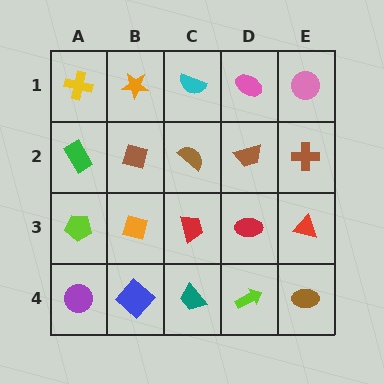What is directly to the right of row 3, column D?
A red triangle.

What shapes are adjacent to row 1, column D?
A brown trapezoid (row 2, column D), a cyan semicircle (row 1, column C), a pink circle (row 1, column E).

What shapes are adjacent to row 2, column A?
A yellow cross (row 1, column A), a lime pentagon (row 3, column A), a brown square (row 2, column B).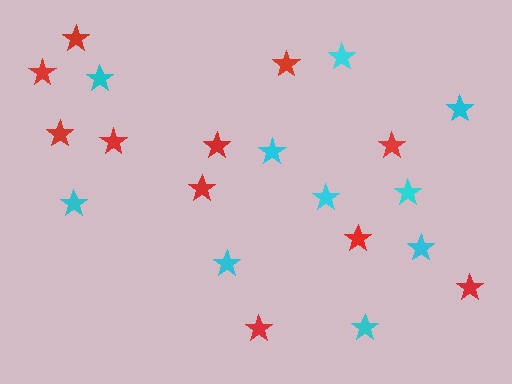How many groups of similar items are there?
There are 2 groups: one group of cyan stars (10) and one group of red stars (11).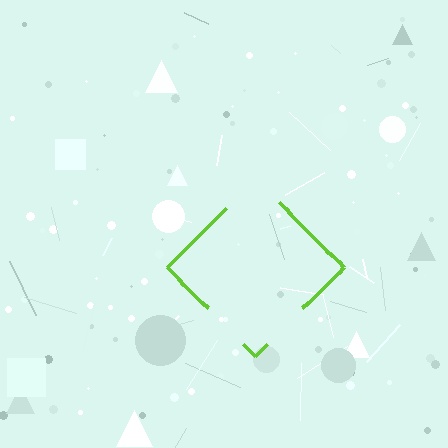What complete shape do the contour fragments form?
The contour fragments form a diamond.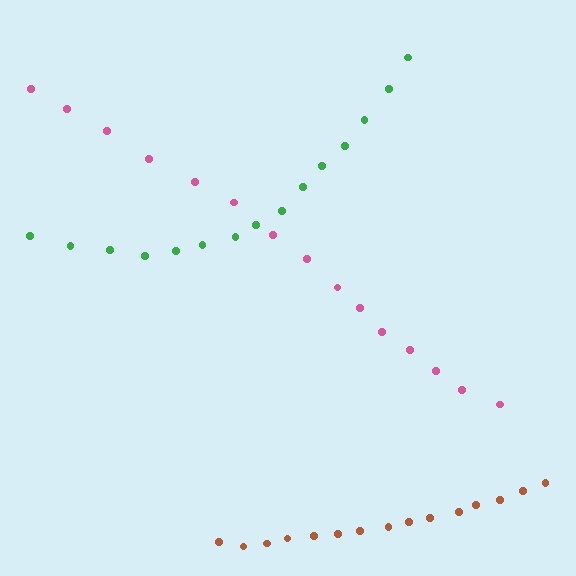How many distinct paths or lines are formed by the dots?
There are 3 distinct paths.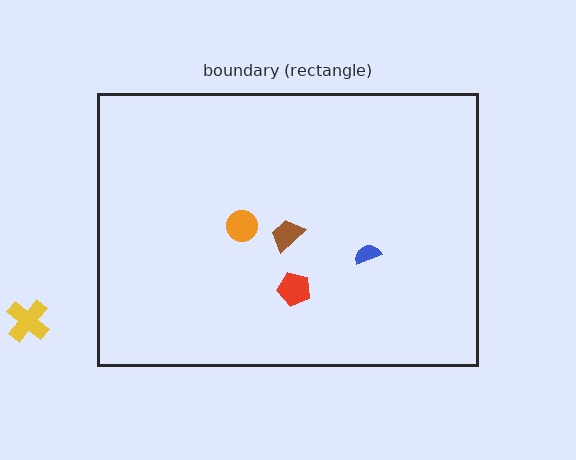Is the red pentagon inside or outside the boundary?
Inside.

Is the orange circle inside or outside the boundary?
Inside.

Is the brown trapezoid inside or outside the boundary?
Inside.